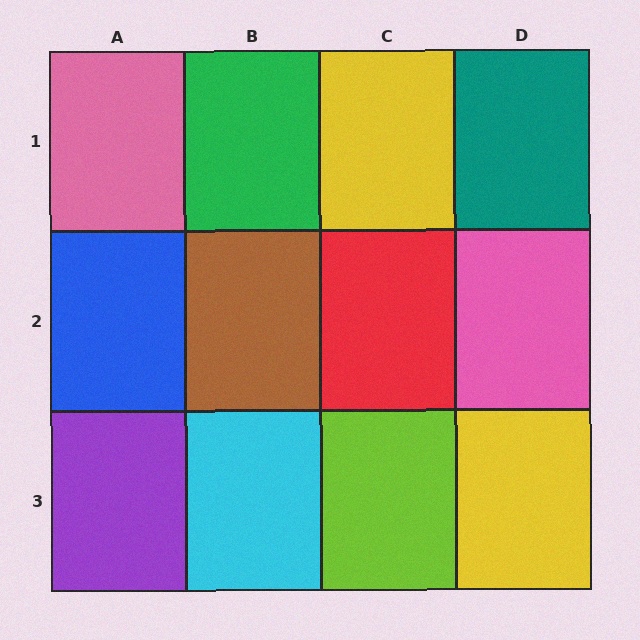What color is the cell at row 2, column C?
Red.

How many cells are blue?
1 cell is blue.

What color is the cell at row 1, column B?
Green.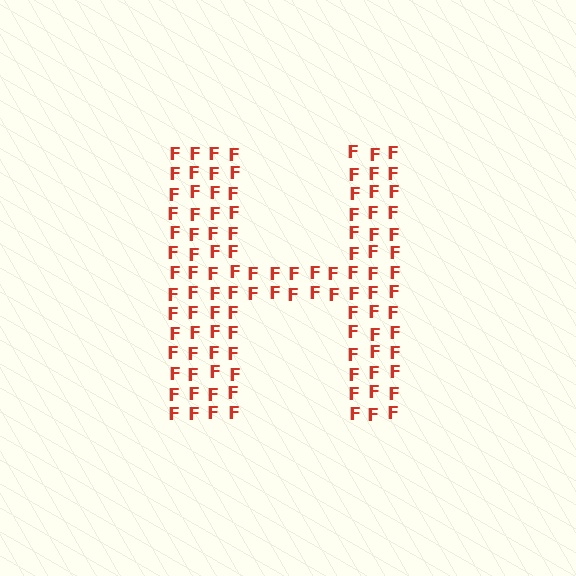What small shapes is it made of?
It is made of small letter F's.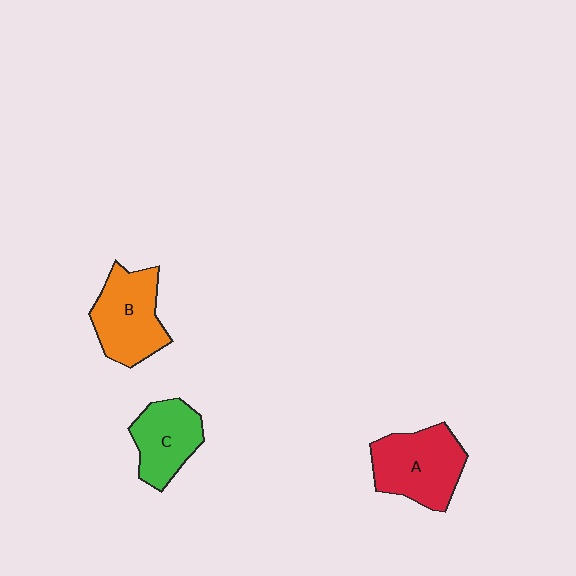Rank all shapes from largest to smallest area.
From largest to smallest: A (red), B (orange), C (green).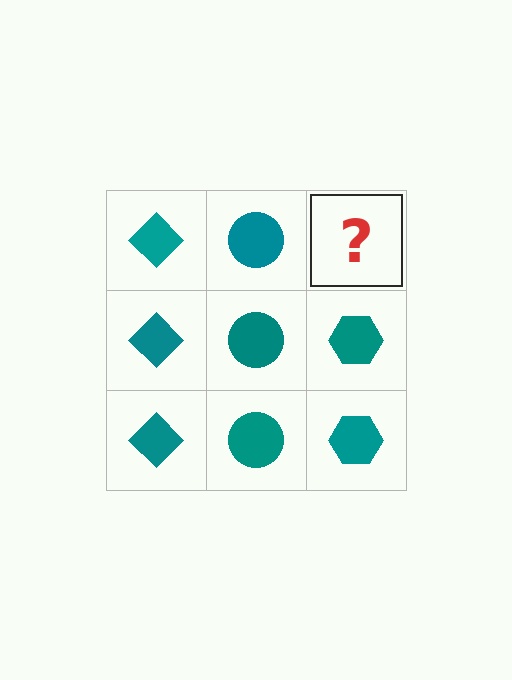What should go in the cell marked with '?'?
The missing cell should contain a teal hexagon.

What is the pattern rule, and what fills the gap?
The rule is that each column has a consistent shape. The gap should be filled with a teal hexagon.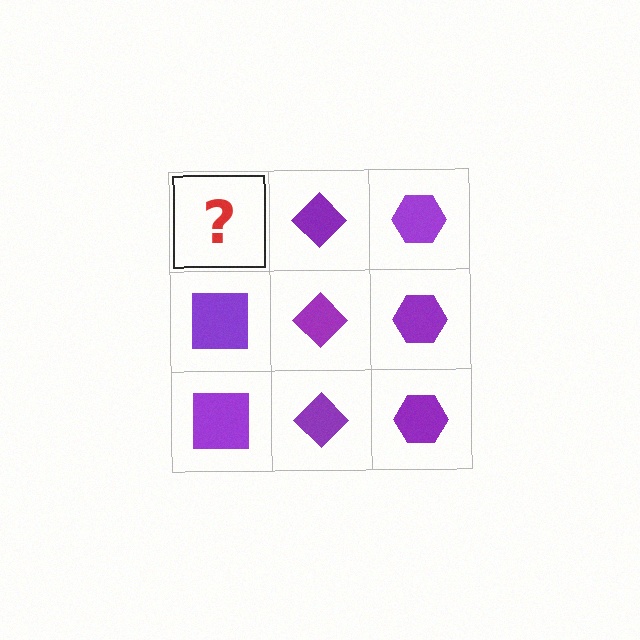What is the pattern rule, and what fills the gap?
The rule is that each column has a consistent shape. The gap should be filled with a purple square.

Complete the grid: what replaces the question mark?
The question mark should be replaced with a purple square.